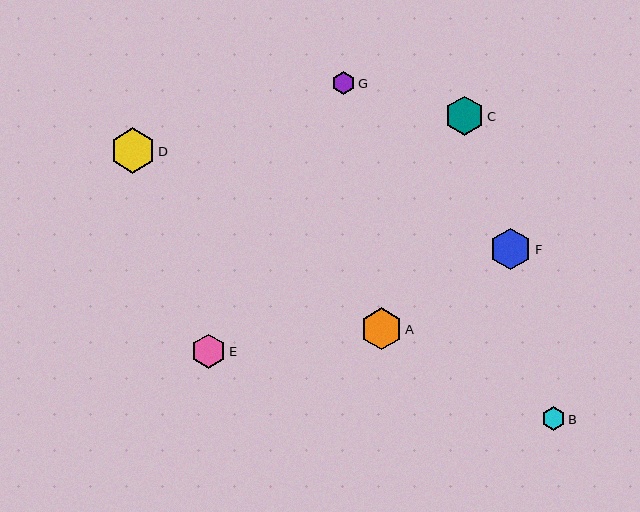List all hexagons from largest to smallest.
From largest to smallest: D, A, F, C, E, B, G.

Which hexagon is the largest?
Hexagon D is the largest with a size of approximately 45 pixels.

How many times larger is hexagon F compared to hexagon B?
Hexagon F is approximately 1.8 times the size of hexagon B.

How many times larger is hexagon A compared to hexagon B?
Hexagon A is approximately 1.8 times the size of hexagon B.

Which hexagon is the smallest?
Hexagon G is the smallest with a size of approximately 23 pixels.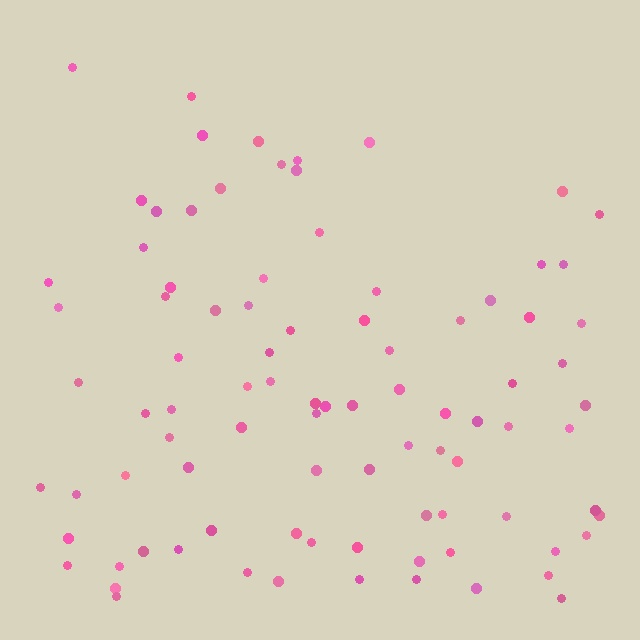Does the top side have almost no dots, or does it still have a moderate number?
Still a moderate number, just noticeably fewer than the bottom.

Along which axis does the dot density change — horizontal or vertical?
Vertical.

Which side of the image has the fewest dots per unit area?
The top.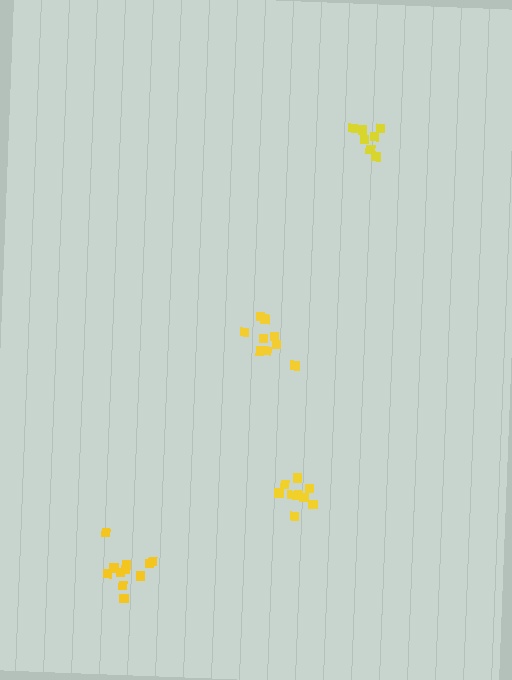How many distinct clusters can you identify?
There are 4 distinct clusters.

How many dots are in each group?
Group 1: 7 dots, Group 2: 11 dots, Group 3: 9 dots, Group 4: 9 dots (36 total).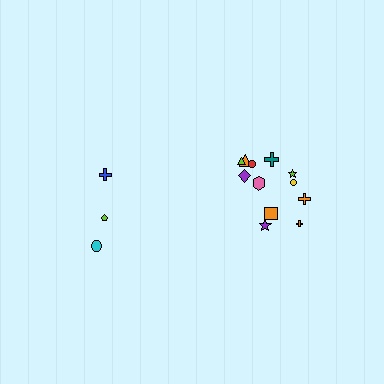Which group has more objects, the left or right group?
The right group.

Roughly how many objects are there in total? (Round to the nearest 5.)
Roughly 15 objects in total.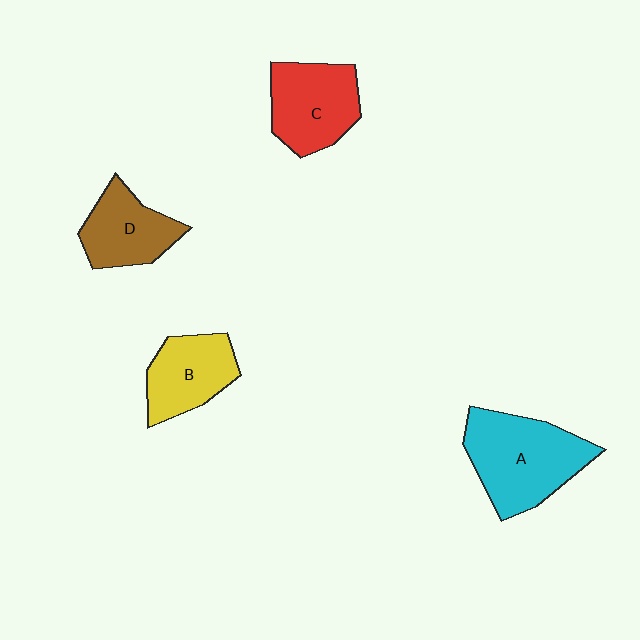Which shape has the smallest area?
Shape D (brown).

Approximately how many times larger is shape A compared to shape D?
Approximately 1.6 times.